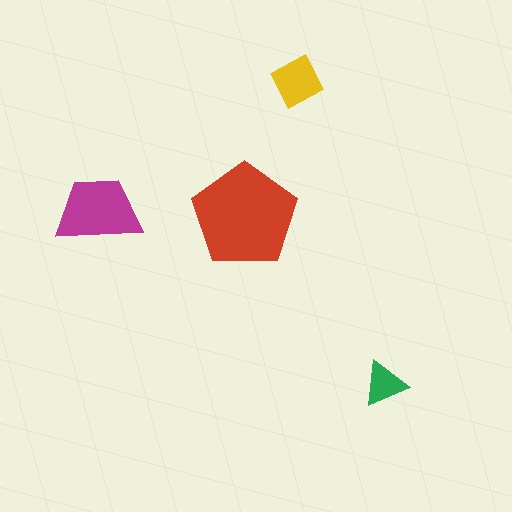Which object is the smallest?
The green triangle.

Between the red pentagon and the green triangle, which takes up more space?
The red pentagon.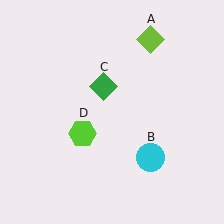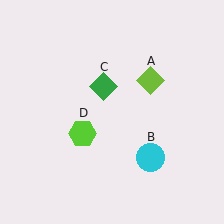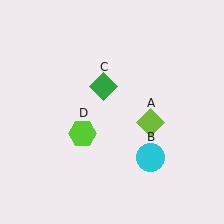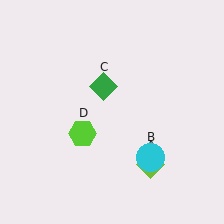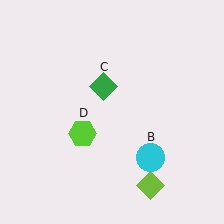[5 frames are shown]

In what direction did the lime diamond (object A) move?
The lime diamond (object A) moved down.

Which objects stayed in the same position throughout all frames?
Cyan circle (object B) and green diamond (object C) and lime hexagon (object D) remained stationary.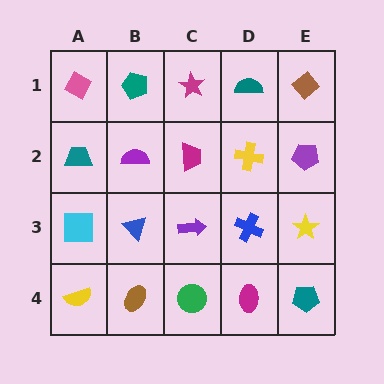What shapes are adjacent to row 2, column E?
A brown diamond (row 1, column E), a yellow star (row 3, column E), a yellow cross (row 2, column D).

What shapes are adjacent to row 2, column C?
A magenta star (row 1, column C), a purple arrow (row 3, column C), a purple semicircle (row 2, column B), a yellow cross (row 2, column D).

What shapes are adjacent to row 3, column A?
A teal trapezoid (row 2, column A), a yellow semicircle (row 4, column A), a blue triangle (row 3, column B).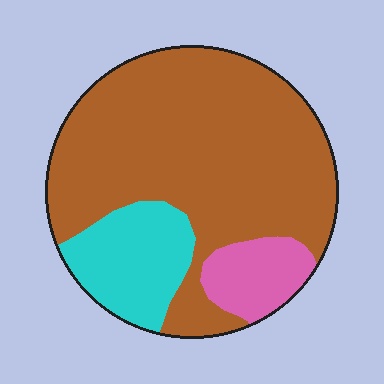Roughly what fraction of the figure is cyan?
Cyan takes up about one sixth (1/6) of the figure.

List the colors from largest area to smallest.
From largest to smallest: brown, cyan, pink.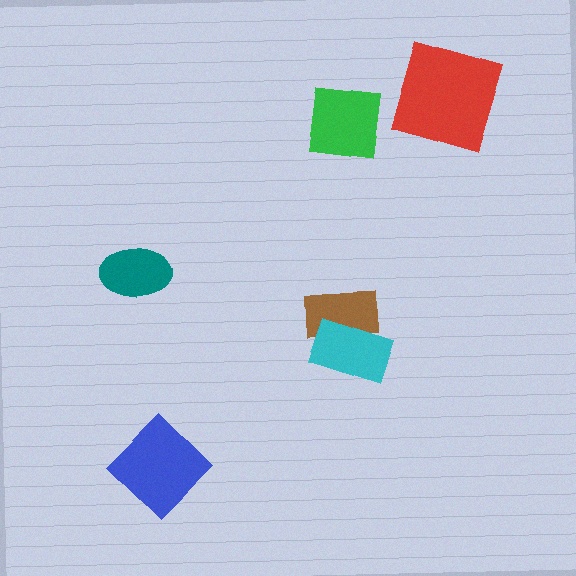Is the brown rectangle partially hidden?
Yes, it is partially covered by another shape.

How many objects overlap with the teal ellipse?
0 objects overlap with the teal ellipse.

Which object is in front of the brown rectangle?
The cyan rectangle is in front of the brown rectangle.